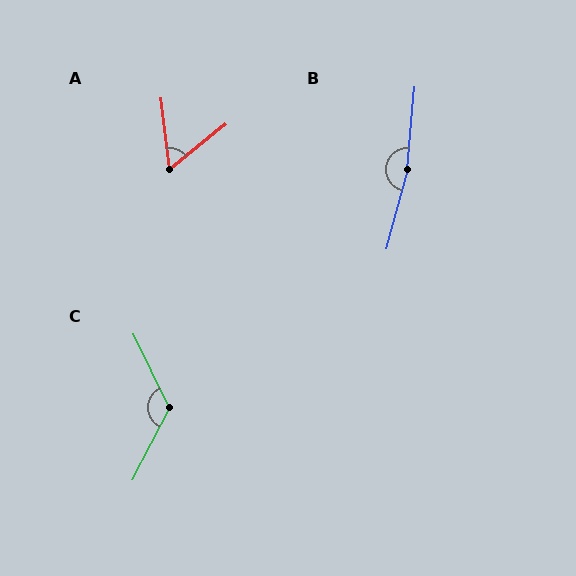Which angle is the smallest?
A, at approximately 58 degrees.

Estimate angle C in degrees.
Approximately 127 degrees.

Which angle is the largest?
B, at approximately 170 degrees.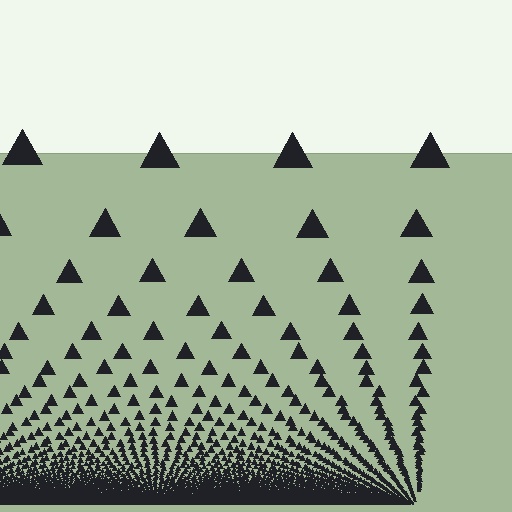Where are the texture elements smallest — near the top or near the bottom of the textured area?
Near the bottom.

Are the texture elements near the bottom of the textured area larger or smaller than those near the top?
Smaller. The gradient is inverted — elements near the bottom are smaller and denser.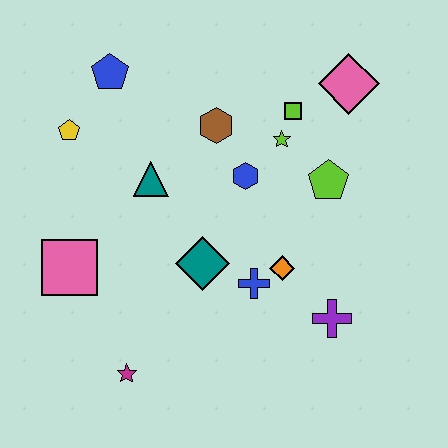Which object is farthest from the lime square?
The magenta star is farthest from the lime square.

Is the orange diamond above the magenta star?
Yes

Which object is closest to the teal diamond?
The blue cross is closest to the teal diamond.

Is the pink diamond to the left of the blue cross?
No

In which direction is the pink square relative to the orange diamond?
The pink square is to the left of the orange diamond.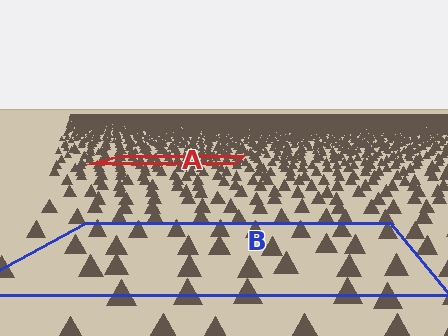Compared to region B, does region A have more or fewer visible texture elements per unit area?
Region A has more texture elements per unit area — they are packed more densely because it is farther away.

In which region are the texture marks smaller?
The texture marks are smaller in region A, because it is farther away.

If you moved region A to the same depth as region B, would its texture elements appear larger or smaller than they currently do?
They would appear larger. At a closer depth, the same texture elements are projected at a bigger on-screen size.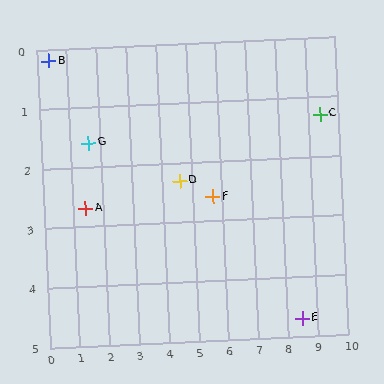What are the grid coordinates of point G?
Point G is at approximately (1.6, 1.6).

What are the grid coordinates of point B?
Point B is at approximately (0.4, 0.2).